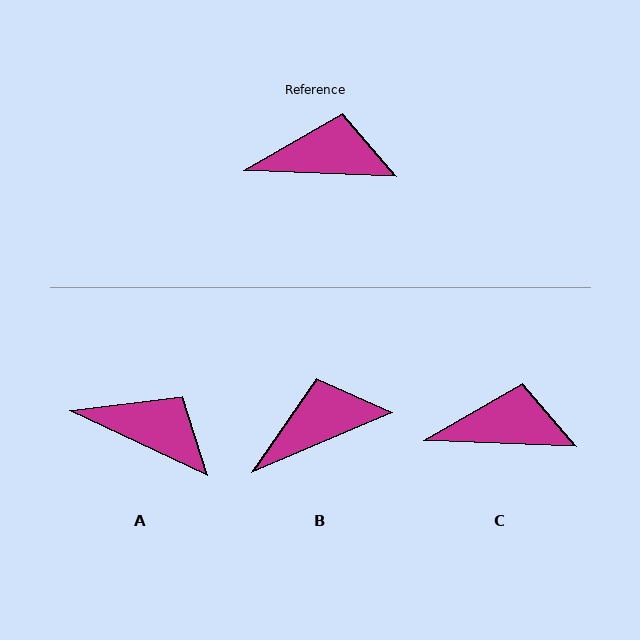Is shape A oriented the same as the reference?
No, it is off by about 23 degrees.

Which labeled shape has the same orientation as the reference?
C.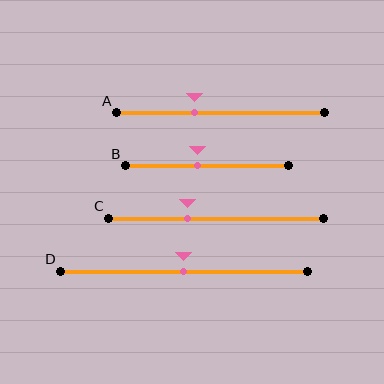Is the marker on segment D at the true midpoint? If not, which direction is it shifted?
Yes, the marker on segment D is at the true midpoint.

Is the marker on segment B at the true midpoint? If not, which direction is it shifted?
No, the marker on segment B is shifted to the left by about 6% of the segment length.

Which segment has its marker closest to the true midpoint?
Segment D has its marker closest to the true midpoint.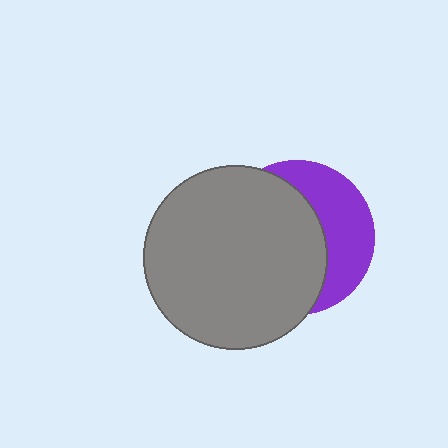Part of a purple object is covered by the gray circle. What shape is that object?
It is a circle.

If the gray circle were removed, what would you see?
You would see the complete purple circle.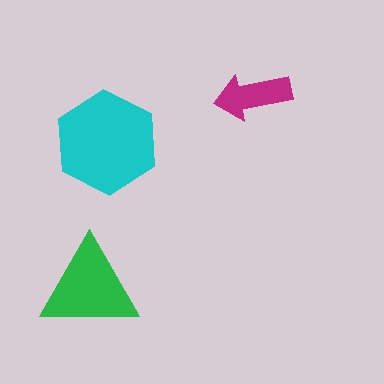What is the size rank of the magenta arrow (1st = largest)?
3rd.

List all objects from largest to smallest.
The cyan hexagon, the green triangle, the magenta arrow.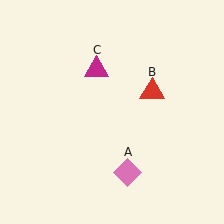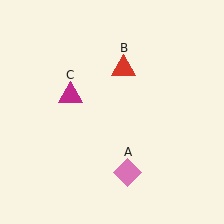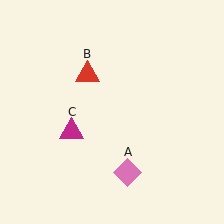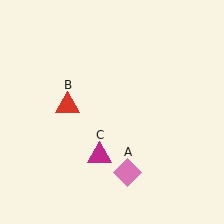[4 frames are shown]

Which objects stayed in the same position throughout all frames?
Pink diamond (object A) remained stationary.